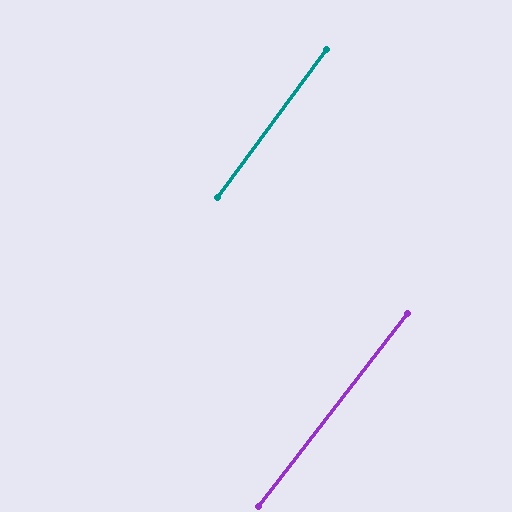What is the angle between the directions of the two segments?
Approximately 1 degree.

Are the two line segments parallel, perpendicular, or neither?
Parallel — their directions differ by only 1.2°.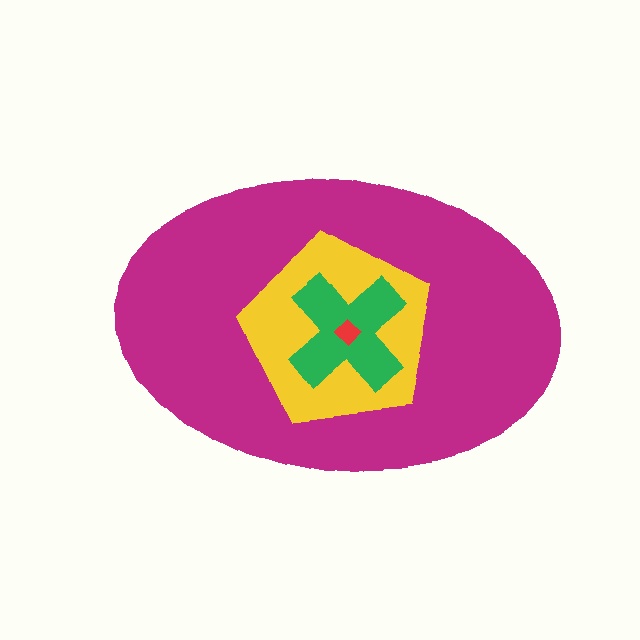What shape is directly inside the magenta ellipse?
The yellow pentagon.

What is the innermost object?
The red diamond.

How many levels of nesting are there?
4.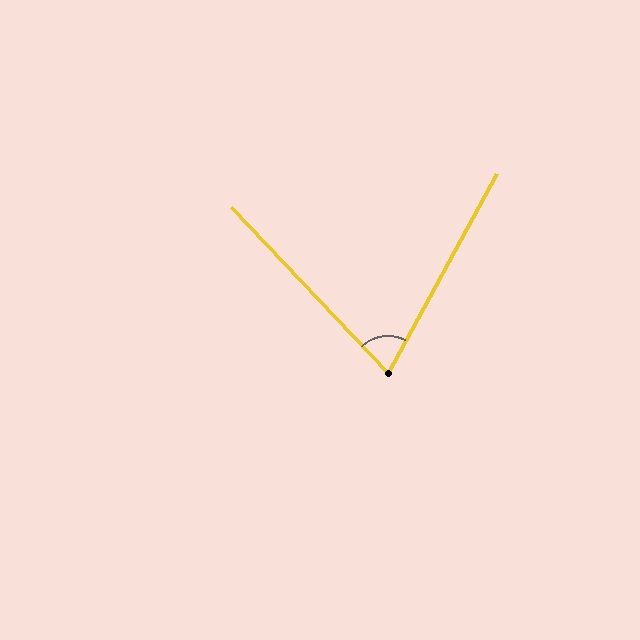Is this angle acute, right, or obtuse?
It is acute.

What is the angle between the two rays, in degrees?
Approximately 72 degrees.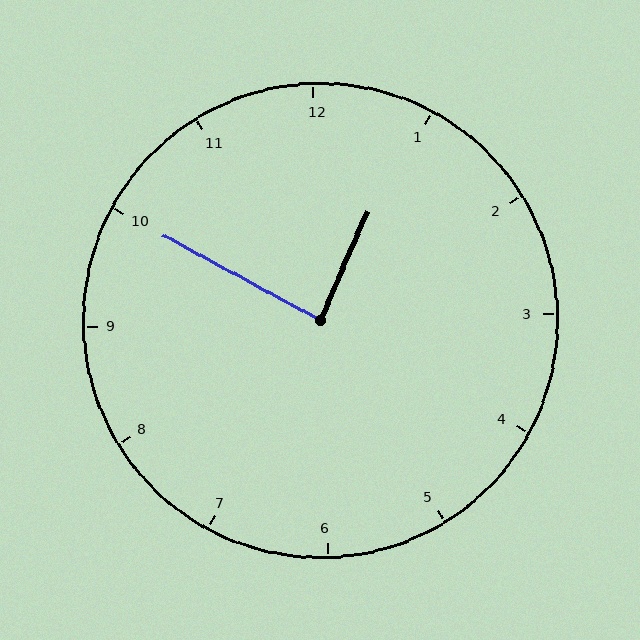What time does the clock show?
12:50.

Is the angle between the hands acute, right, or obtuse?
It is right.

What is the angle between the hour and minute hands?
Approximately 85 degrees.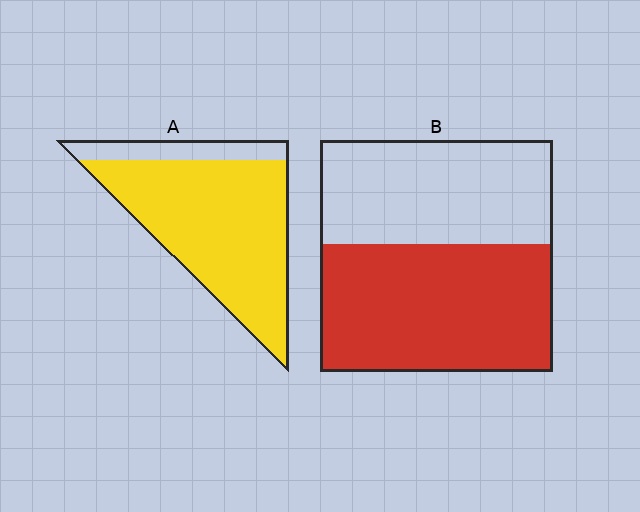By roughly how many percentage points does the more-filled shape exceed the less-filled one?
By roughly 30 percentage points (A over B).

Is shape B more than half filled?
Yes.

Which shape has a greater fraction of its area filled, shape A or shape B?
Shape A.